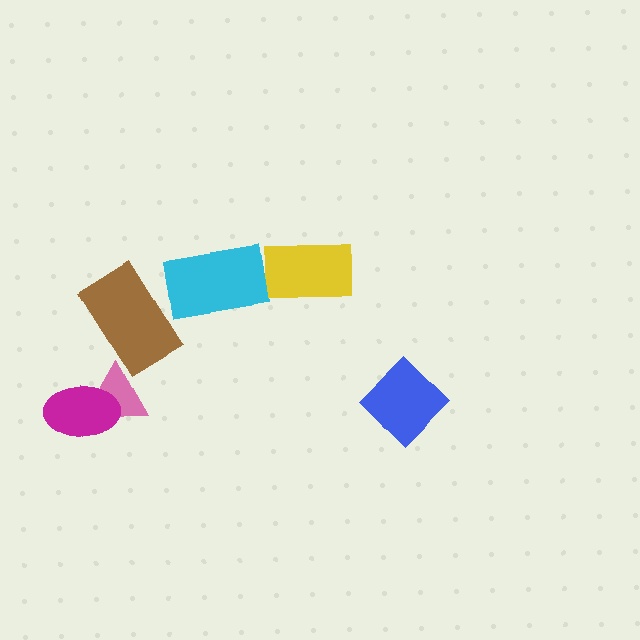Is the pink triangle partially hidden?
Yes, it is partially covered by another shape.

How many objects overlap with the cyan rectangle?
0 objects overlap with the cyan rectangle.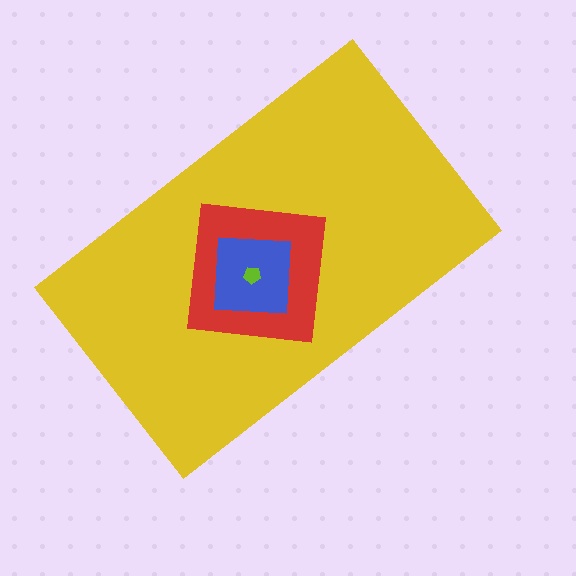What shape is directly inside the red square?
The blue square.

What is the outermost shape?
The yellow rectangle.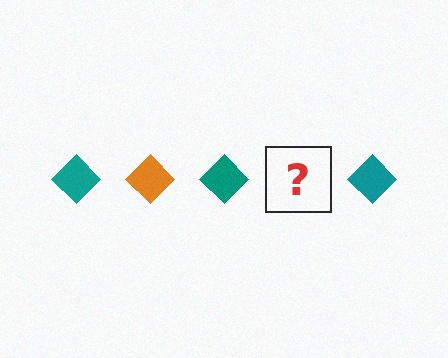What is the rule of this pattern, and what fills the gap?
The rule is that the pattern cycles through teal, orange diamonds. The gap should be filled with an orange diamond.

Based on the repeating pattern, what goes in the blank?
The blank should be an orange diamond.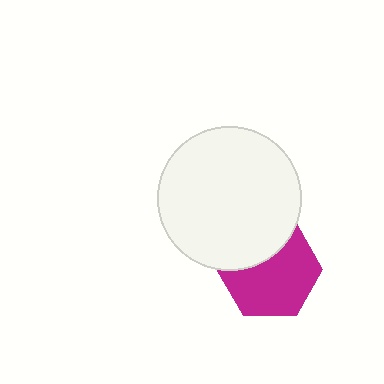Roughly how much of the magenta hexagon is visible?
Most of it is visible (roughly 68%).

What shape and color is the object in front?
The object in front is a white circle.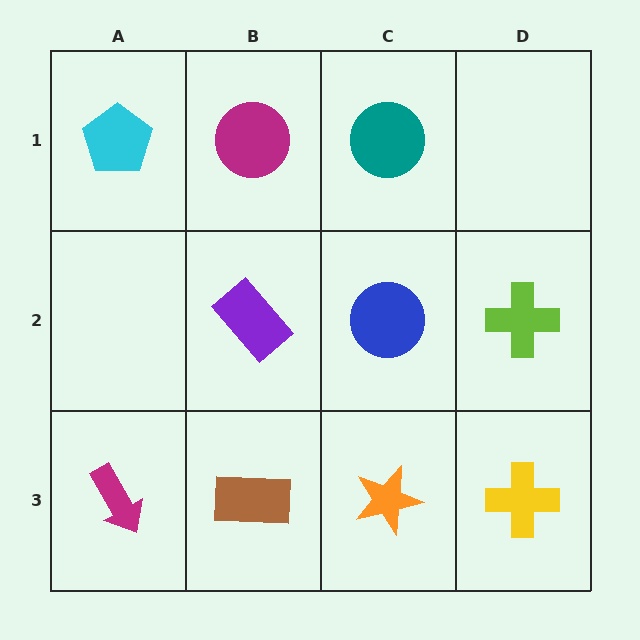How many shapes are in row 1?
3 shapes.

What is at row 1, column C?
A teal circle.